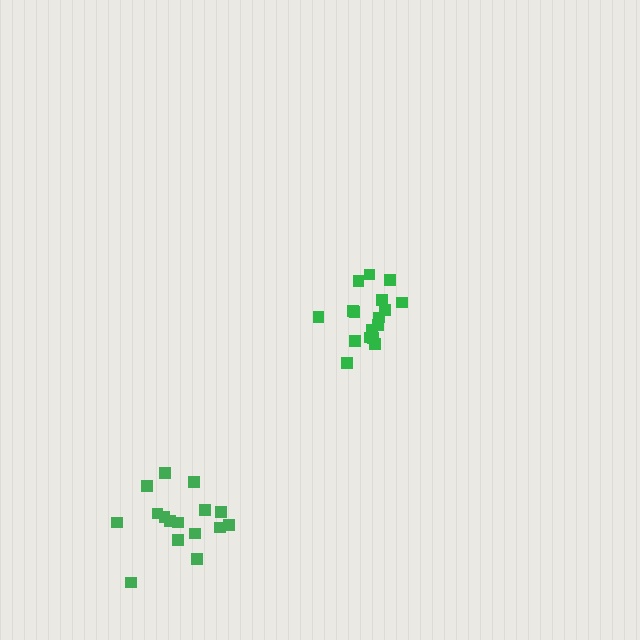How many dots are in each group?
Group 1: 18 dots, Group 2: 16 dots (34 total).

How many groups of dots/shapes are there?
There are 2 groups.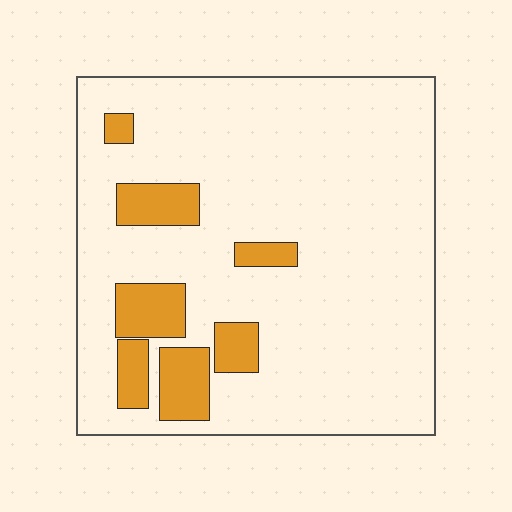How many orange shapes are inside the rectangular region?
7.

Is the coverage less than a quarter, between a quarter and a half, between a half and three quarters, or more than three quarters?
Less than a quarter.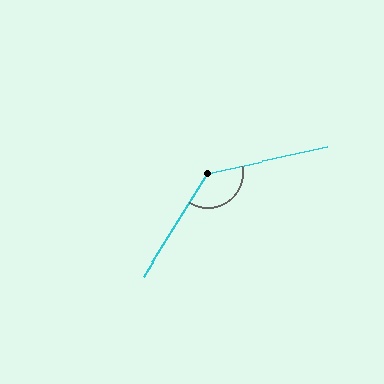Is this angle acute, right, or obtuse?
It is obtuse.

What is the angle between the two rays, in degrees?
Approximately 134 degrees.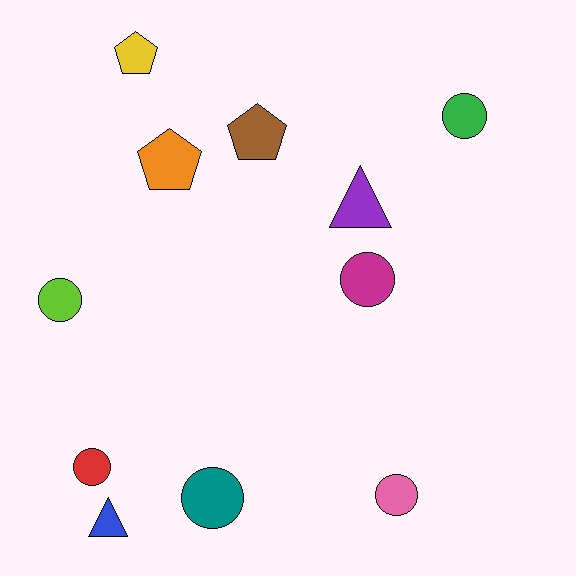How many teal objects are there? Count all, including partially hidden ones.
There is 1 teal object.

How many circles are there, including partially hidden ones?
There are 6 circles.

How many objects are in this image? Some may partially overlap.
There are 11 objects.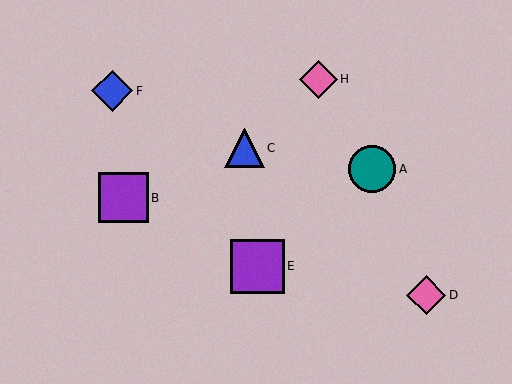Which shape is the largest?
The purple square (labeled E) is the largest.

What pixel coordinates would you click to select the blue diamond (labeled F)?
Click at (112, 91) to select the blue diamond F.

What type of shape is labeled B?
Shape B is a purple square.